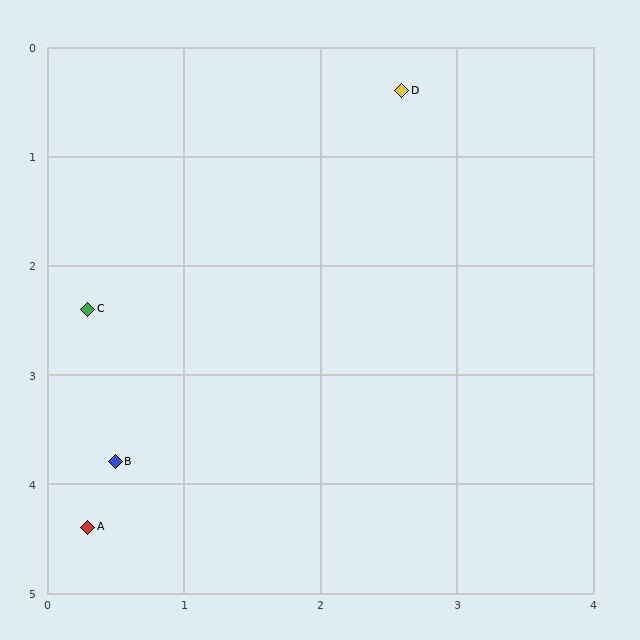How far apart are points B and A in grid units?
Points B and A are about 0.6 grid units apart.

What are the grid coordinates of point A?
Point A is at approximately (0.3, 4.4).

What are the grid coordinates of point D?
Point D is at approximately (2.6, 0.4).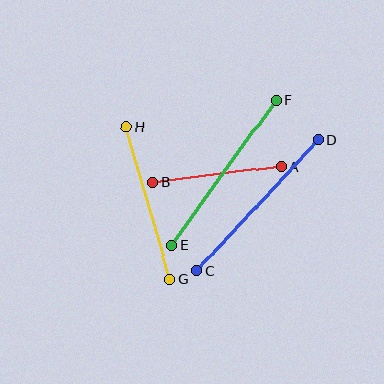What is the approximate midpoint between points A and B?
The midpoint is at approximately (217, 174) pixels.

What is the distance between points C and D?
The distance is approximately 179 pixels.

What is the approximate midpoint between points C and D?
The midpoint is at approximately (258, 205) pixels.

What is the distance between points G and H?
The distance is approximately 159 pixels.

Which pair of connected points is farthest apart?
Points E and F are farthest apart.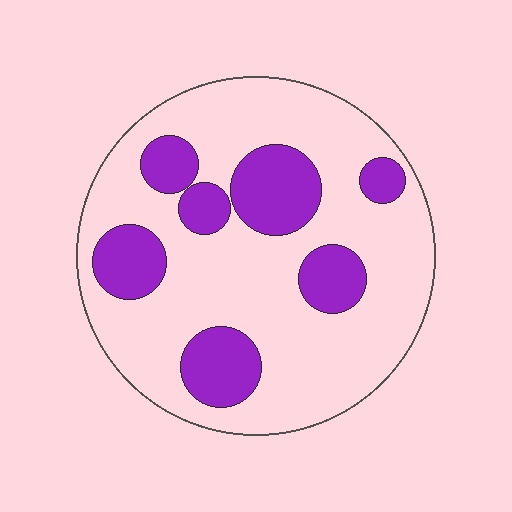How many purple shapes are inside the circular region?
7.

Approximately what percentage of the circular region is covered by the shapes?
Approximately 25%.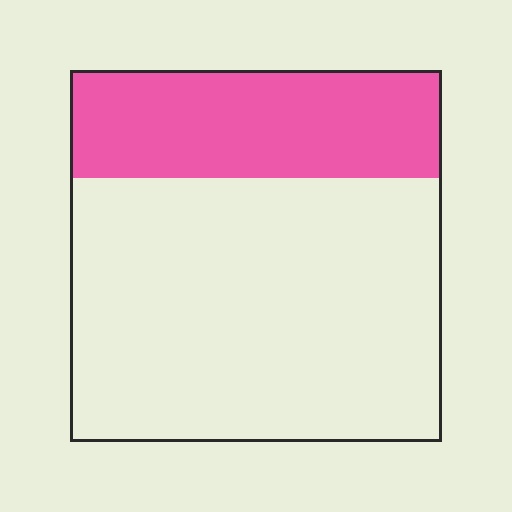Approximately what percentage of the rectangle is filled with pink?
Approximately 30%.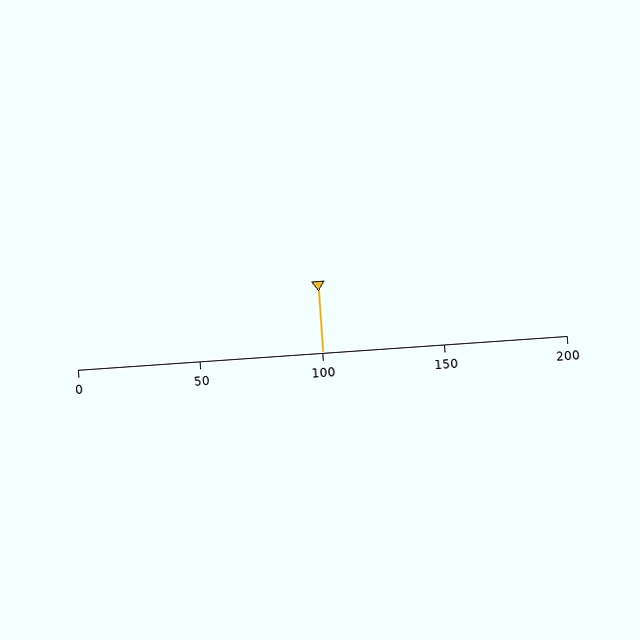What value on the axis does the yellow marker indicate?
The marker indicates approximately 100.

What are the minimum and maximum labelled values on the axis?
The axis runs from 0 to 200.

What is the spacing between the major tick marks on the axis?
The major ticks are spaced 50 apart.